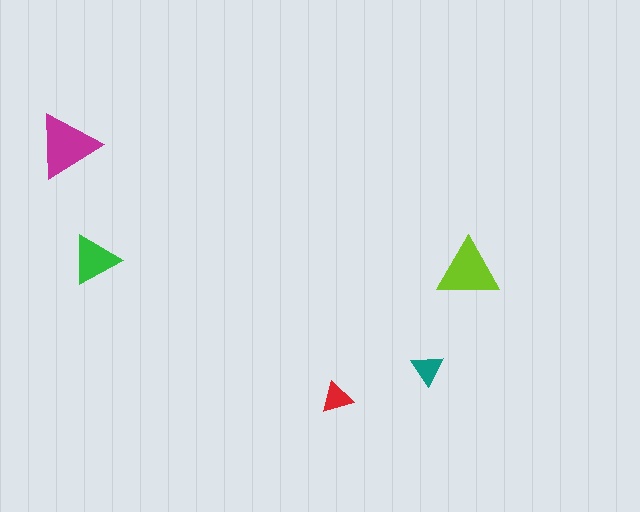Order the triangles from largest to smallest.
the magenta one, the lime one, the green one, the teal one, the red one.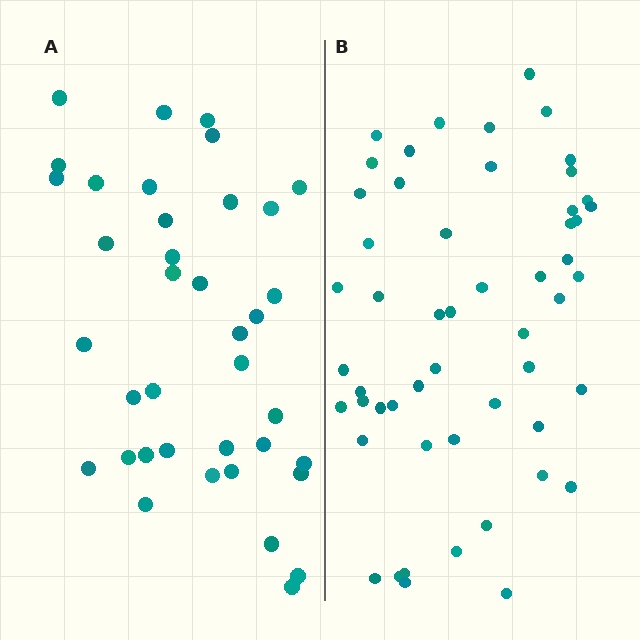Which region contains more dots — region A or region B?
Region B (the right region) has more dots.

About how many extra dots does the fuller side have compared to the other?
Region B has approximately 15 more dots than region A.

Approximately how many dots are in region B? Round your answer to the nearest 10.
About 50 dots. (The exact count is 53, which rounds to 50.)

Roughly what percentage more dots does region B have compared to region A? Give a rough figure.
About 40% more.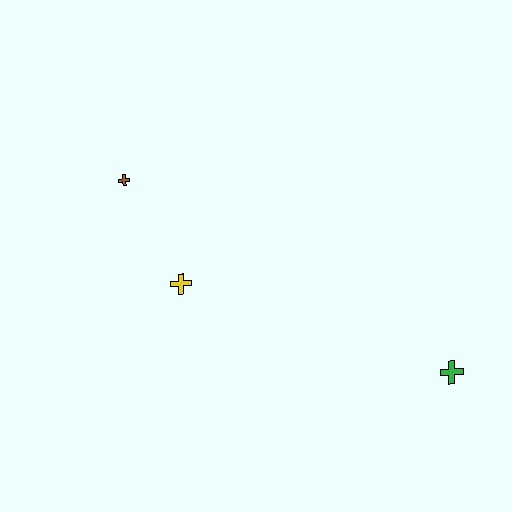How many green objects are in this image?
There is 1 green object.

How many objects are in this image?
There are 3 objects.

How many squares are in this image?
There are no squares.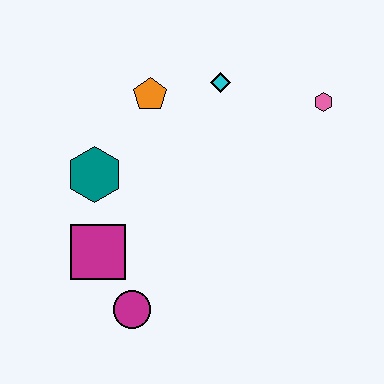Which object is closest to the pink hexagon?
The cyan diamond is closest to the pink hexagon.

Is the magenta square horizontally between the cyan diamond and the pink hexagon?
No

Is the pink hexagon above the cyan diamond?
No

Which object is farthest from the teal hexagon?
The pink hexagon is farthest from the teal hexagon.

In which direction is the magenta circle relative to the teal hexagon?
The magenta circle is below the teal hexagon.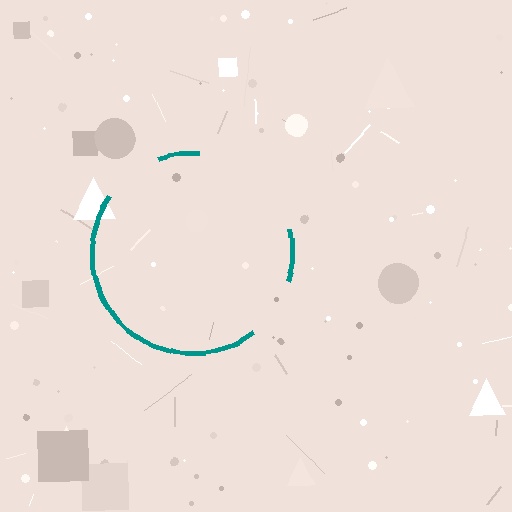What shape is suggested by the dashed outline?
The dashed outline suggests a circle.